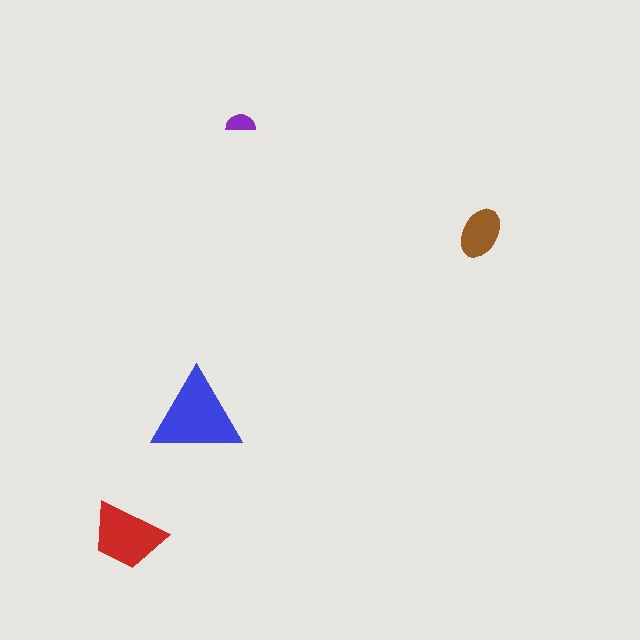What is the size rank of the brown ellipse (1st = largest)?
3rd.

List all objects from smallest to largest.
The purple semicircle, the brown ellipse, the red trapezoid, the blue triangle.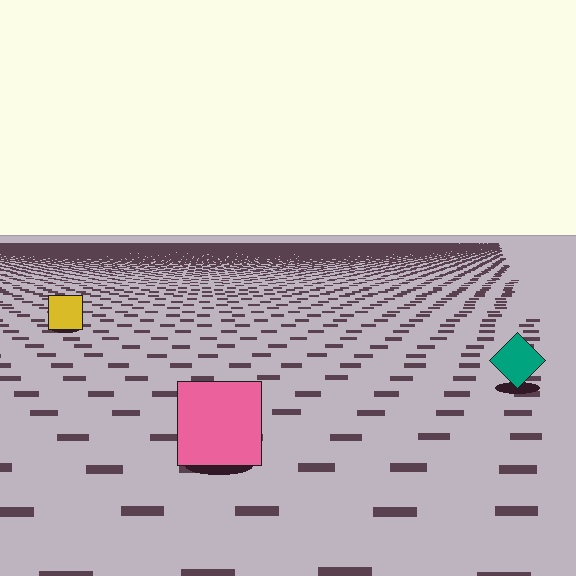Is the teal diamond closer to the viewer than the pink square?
No. The pink square is closer — you can tell from the texture gradient: the ground texture is coarser near it.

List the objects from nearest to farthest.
From nearest to farthest: the pink square, the teal diamond, the yellow square.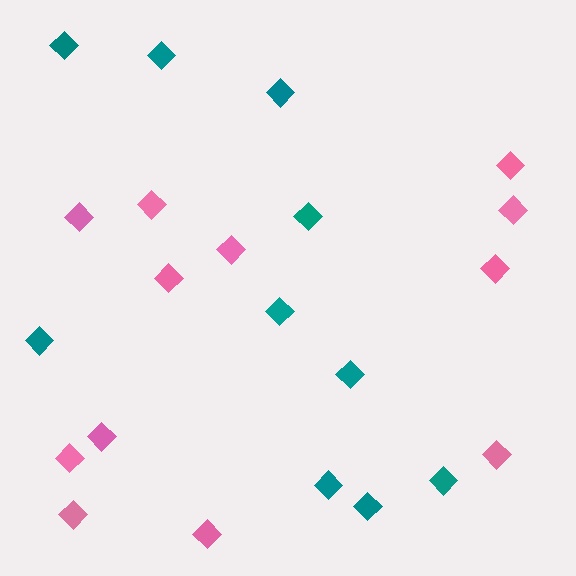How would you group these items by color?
There are 2 groups: one group of pink diamonds (12) and one group of teal diamonds (10).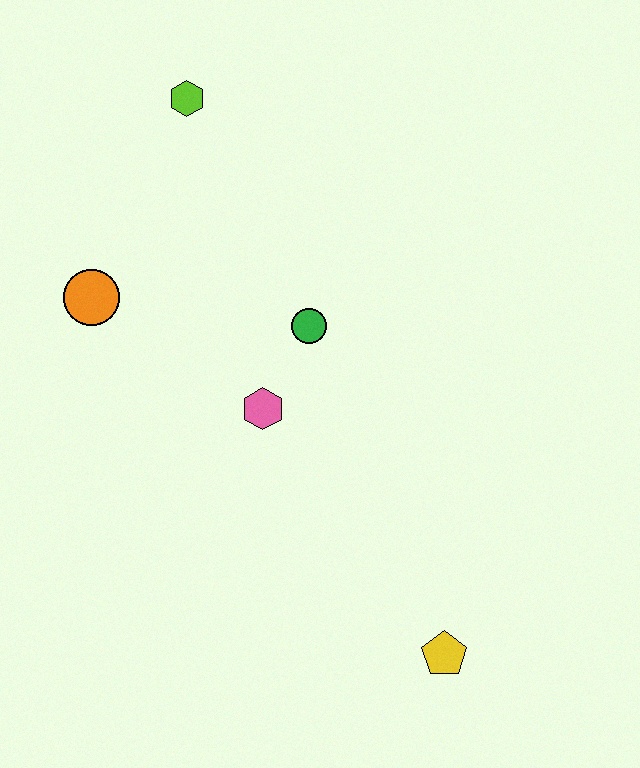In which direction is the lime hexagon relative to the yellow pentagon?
The lime hexagon is above the yellow pentagon.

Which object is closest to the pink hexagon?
The green circle is closest to the pink hexagon.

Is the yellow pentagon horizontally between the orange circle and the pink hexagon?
No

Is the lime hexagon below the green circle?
No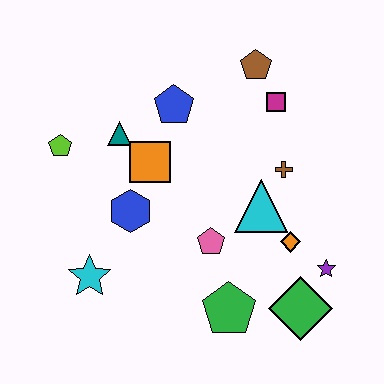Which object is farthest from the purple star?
The lime pentagon is farthest from the purple star.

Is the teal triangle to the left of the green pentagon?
Yes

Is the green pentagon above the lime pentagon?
No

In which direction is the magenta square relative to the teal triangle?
The magenta square is to the right of the teal triangle.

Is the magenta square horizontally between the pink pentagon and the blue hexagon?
No